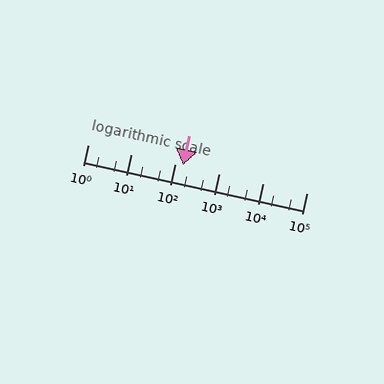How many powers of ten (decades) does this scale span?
The scale spans 5 decades, from 1 to 100000.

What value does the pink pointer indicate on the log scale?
The pointer indicates approximately 150.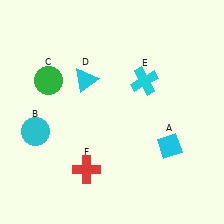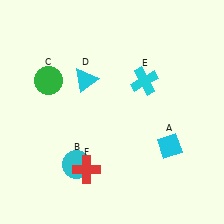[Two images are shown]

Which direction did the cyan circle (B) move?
The cyan circle (B) moved right.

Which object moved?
The cyan circle (B) moved right.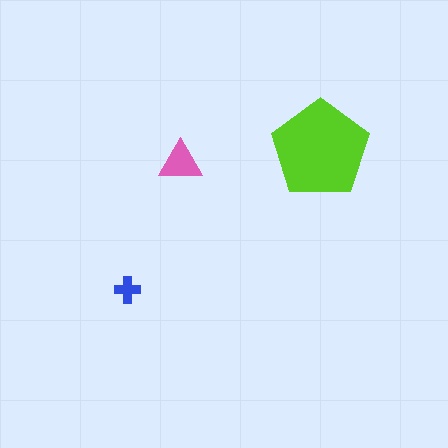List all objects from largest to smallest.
The lime pentagon, the pink triangle, the blue cross.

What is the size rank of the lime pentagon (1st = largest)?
1st.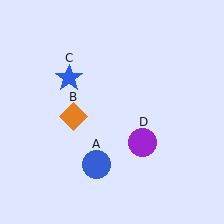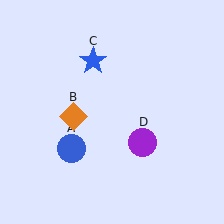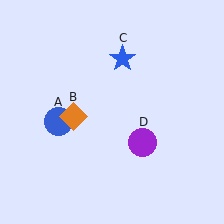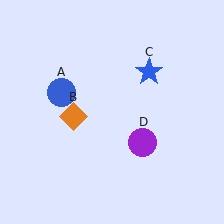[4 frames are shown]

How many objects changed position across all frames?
2 objects changed position: blue circle (object A), blue star (object C).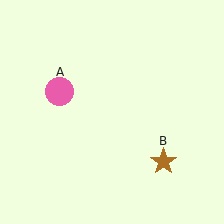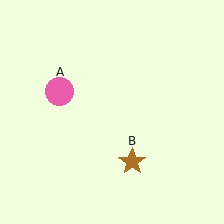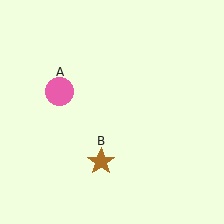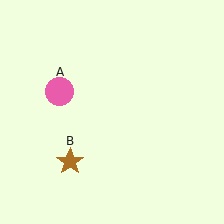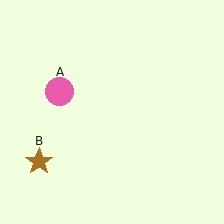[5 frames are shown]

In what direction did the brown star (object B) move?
The brown star (object B) moved left.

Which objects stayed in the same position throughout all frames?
Pink circle (object A) remained stationary.